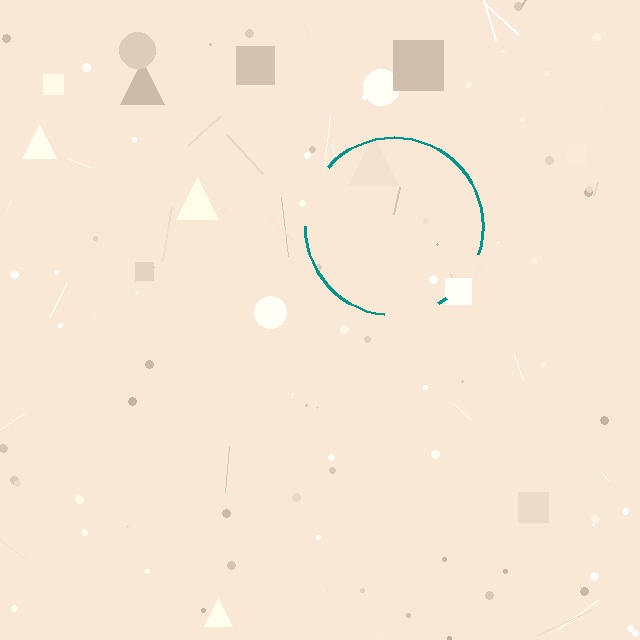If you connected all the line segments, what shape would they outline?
They would outline a circle.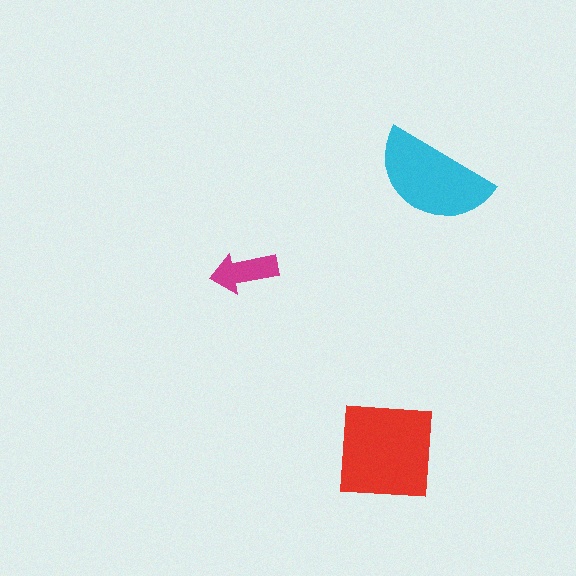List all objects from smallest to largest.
The magenta arrow, the cyan semicircle, the red square.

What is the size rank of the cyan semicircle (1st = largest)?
2nd.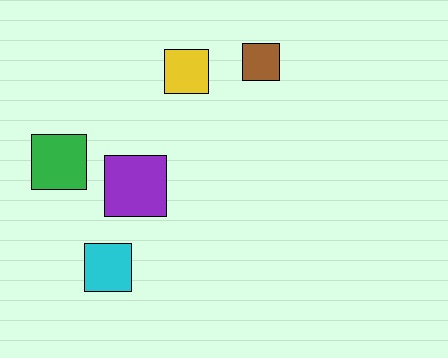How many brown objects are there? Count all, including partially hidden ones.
There is 1 brown object.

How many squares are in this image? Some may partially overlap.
There are 5 squares.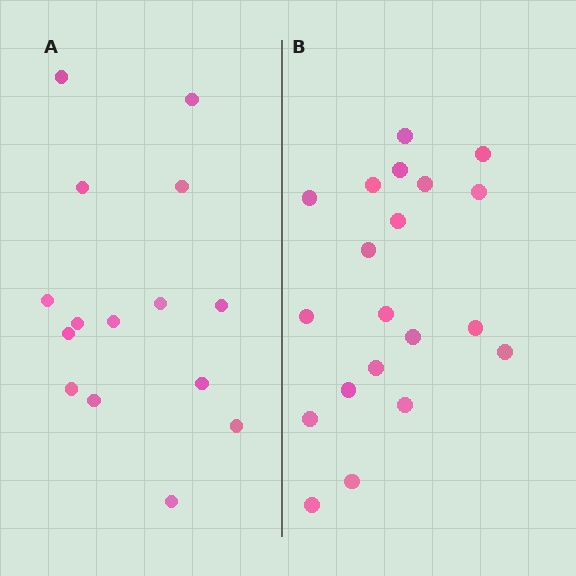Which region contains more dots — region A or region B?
Region B (the right region) has more dots.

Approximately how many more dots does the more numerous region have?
Region B has about 5 more dots than region A.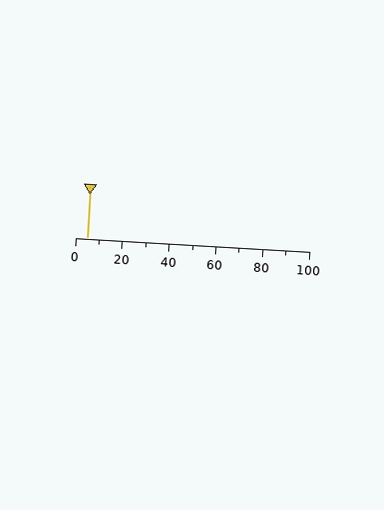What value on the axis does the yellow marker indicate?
The marker indicates approximately 5.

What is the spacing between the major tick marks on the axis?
The major ticks are spaced 20 apart.